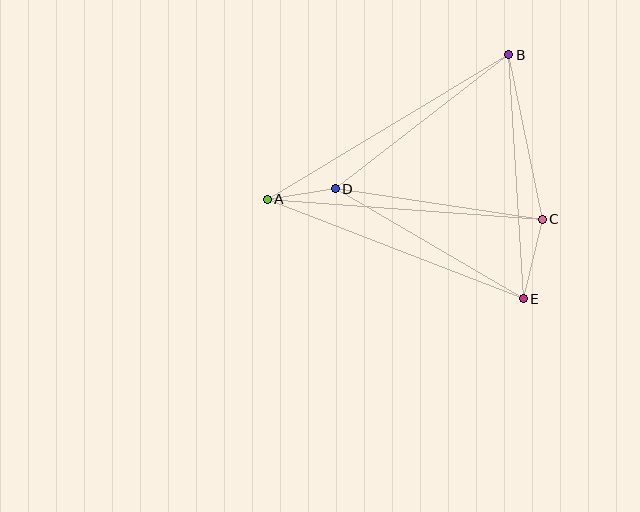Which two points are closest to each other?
Points A and D are closest to each other.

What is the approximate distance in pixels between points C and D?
The distance between C and D is approximately 209 pixels.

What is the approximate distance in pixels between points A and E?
The distance between A and E is approximately 275 pixels.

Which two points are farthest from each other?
Points A and B are farthest from each other.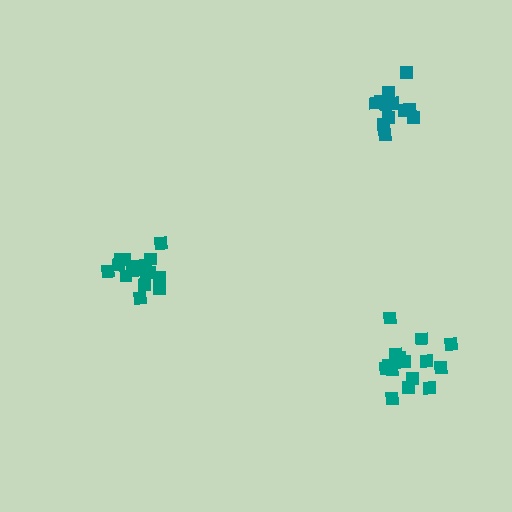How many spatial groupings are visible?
There are 3 spatial groupings.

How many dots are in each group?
Group 1: 15 dots, Group 2: 16 dots, Group 3: 12 dots (43 total).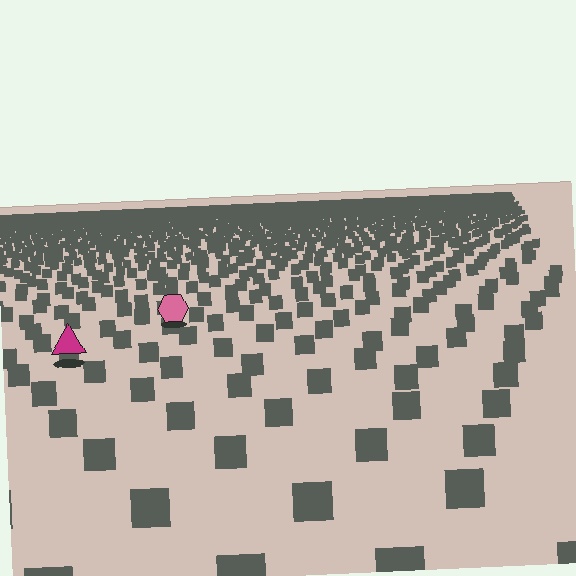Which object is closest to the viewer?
The magenta triangle is closest. The texture marks near it are larger and more spread out.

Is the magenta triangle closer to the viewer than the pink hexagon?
Yes. The magenta triangle is closer — you can tell from the texture gradient: the ground texture is coarser near it.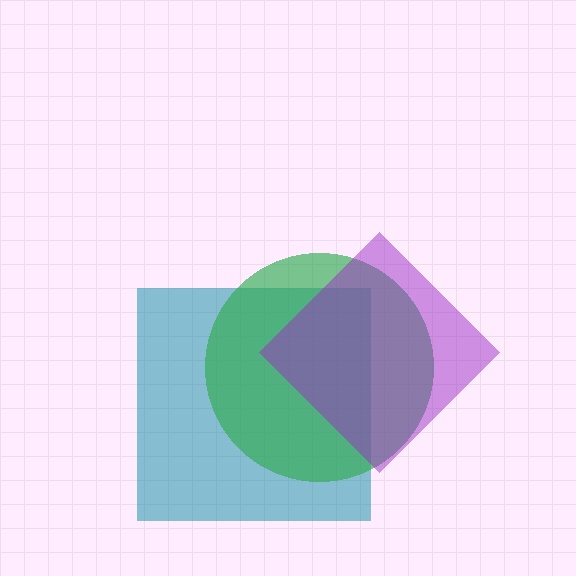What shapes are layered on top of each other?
The layered shapes are: a teal square, a green circle, a purple diamond.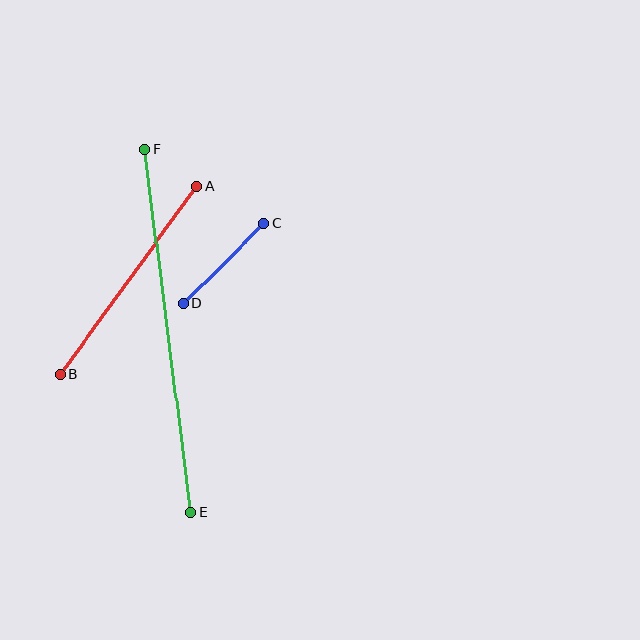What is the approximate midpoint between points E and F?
The midpoint is at approximately (168, 331) pixels.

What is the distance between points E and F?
The distance is approximately 366 pixels.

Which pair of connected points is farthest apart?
Points E and F are farthest apart.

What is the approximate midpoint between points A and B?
The midpoint is at approximately (129, 280) pixels.